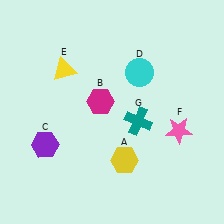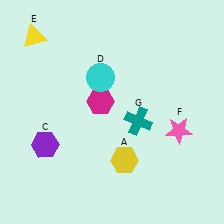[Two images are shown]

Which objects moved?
The objects that moved are: the cyan circle (D), the yellow triangle (E).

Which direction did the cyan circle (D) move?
The cyan circle (D) moved left.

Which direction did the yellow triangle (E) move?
The yellow triangle (E) moved up.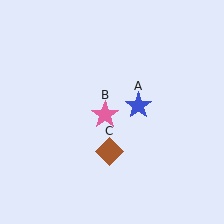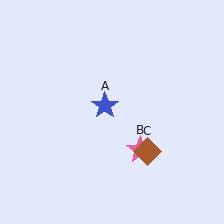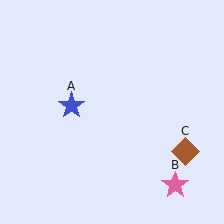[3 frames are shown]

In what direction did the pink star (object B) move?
The pink star (object B) moved down and to the right.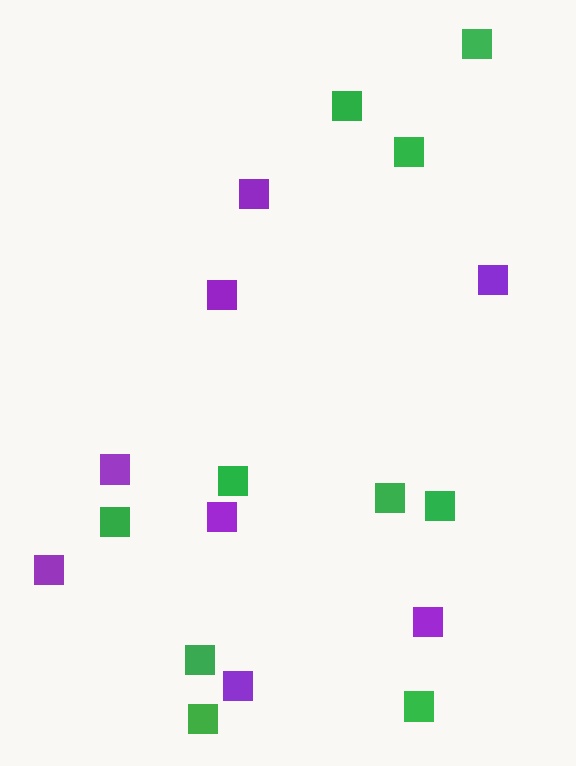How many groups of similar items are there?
There are 2 groups: one group of purple squares (8) and one group of green squares (10).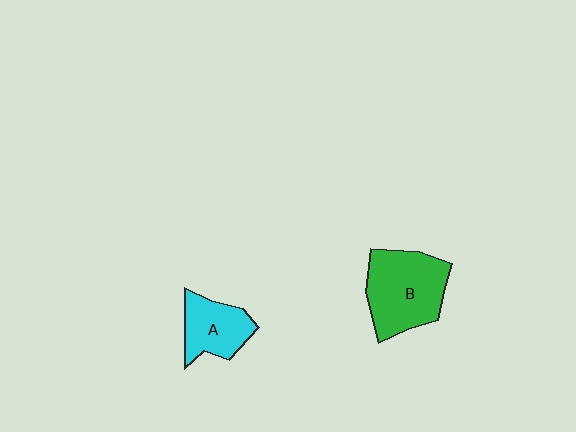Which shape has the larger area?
Shape B (green).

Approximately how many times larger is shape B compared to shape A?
Approximately 1.6 times.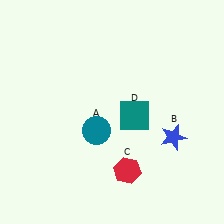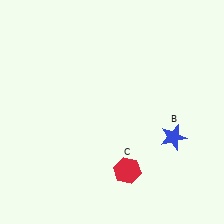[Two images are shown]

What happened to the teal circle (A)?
The teal circle (A) was removed in Image 2. It was in the bottom-left area of Image 1.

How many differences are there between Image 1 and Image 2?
There are 2 differences between the two images.